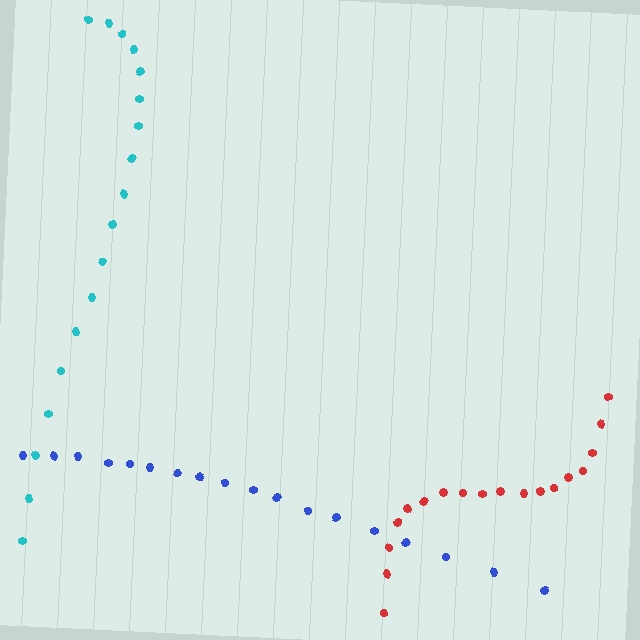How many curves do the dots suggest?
There are 3 distinct paths.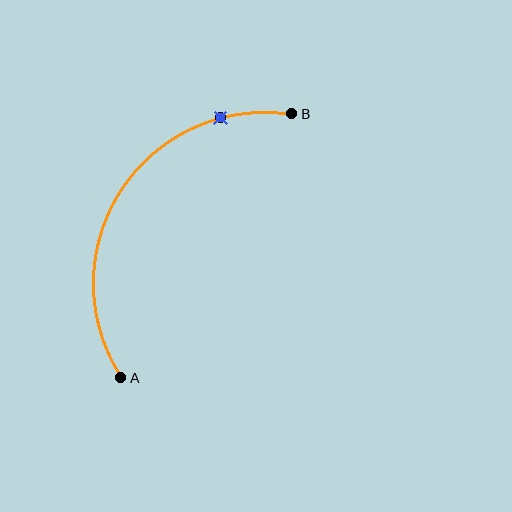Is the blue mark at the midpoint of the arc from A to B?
No. The blue mark lies on the arc but is closer to endpoint B. The arc midpoint would be at the point on the curve equidistant along the arc from both A and B.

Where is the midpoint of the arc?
The arc midpoint is the point on the curve farthest from the straight line joining A and B. It sits to the left of that line.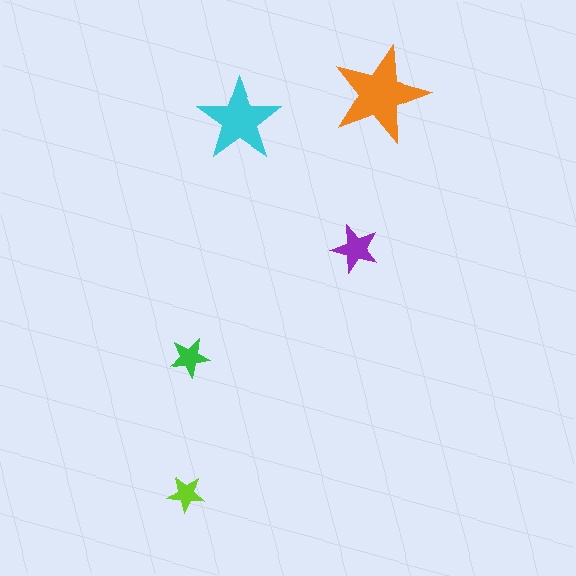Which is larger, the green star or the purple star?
The purple one.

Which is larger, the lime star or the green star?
The green one.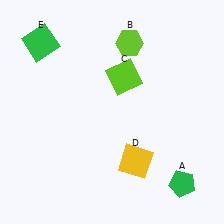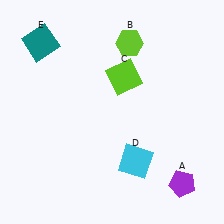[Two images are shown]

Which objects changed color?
A changed from green to purple. D changed from yellow to cyan. E changed from green to teal.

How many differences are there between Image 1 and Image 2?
There are 3 differences between the two images.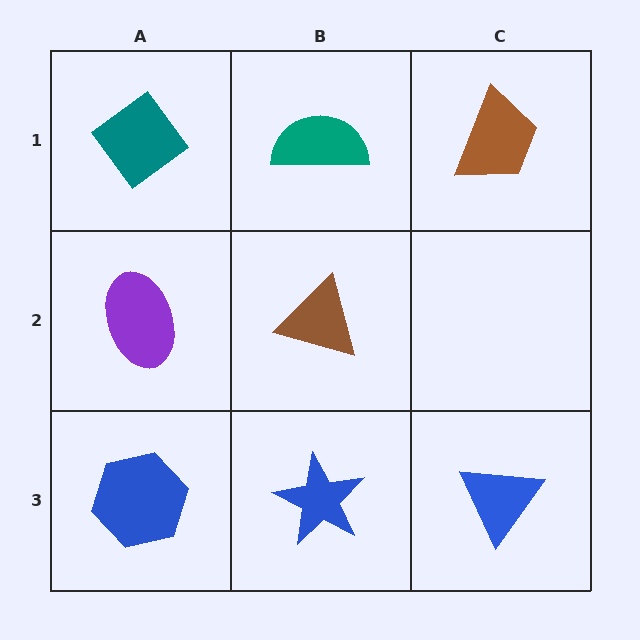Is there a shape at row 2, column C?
No, that cell is empty.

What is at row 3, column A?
A blue hexagon.